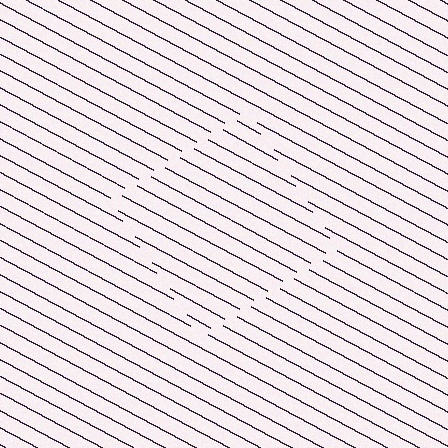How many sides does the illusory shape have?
4 sides — the line-ends trace a square.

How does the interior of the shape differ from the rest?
The interior of the shape contains the same grating, shifted by half a period — the contour is defined by the phase discontinuity where line-ends from the inner and outer gratings abut.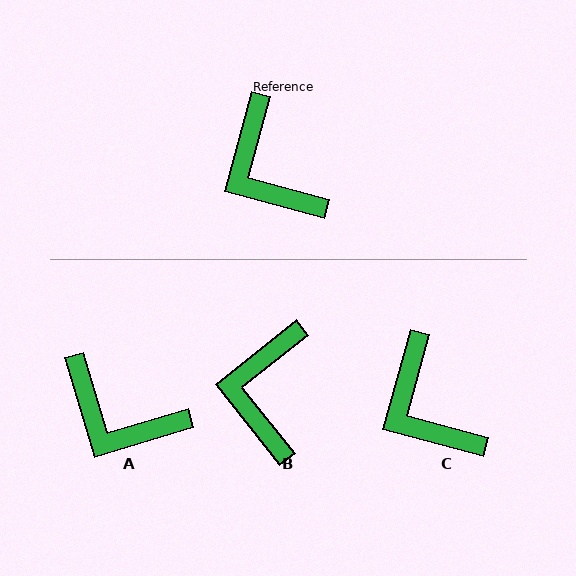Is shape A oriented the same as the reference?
No, it is off by about 32 degrees.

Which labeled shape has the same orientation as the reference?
C.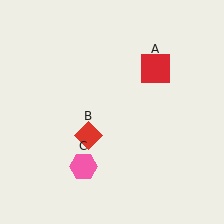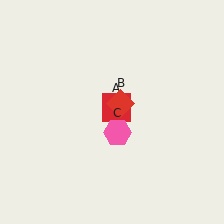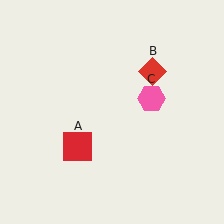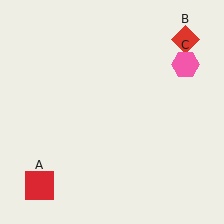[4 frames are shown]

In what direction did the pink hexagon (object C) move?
The pink hexagon (object C) moved up and to the right.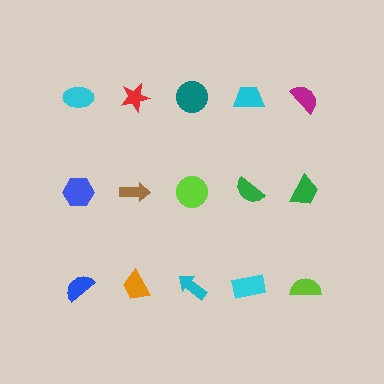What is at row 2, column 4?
A green semicircle.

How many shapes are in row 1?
5 shapes.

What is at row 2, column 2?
A brown arrow.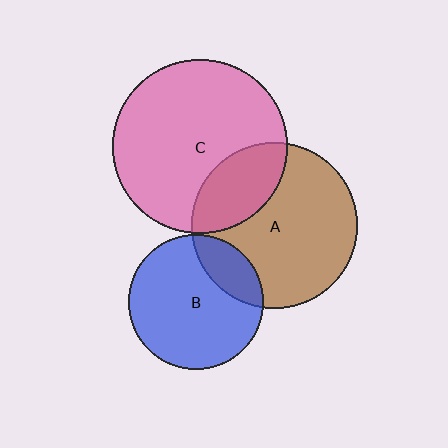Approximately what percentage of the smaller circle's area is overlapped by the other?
Approximately 25%.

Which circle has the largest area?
Circle C (pink).